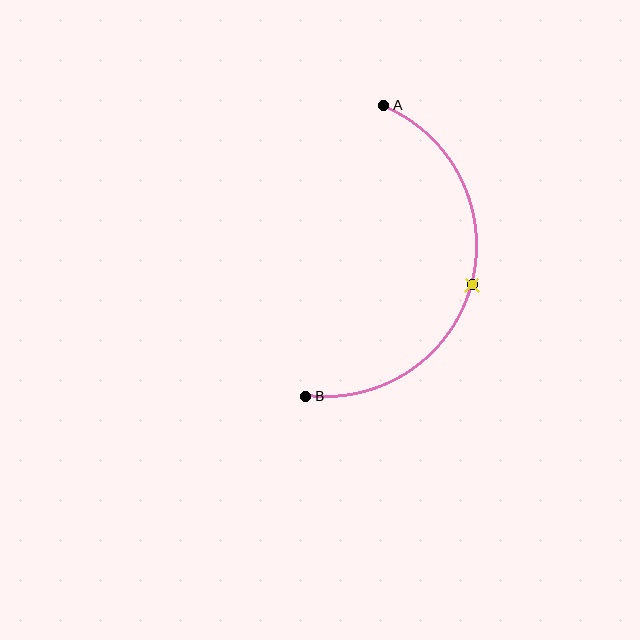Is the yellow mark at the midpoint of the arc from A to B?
Yes. The yellow mark lies on the arc at equal arc-length from both A and B — it is the arc midpoint.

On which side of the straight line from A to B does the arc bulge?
The arc bulges to the right of the straight line connecting A and B.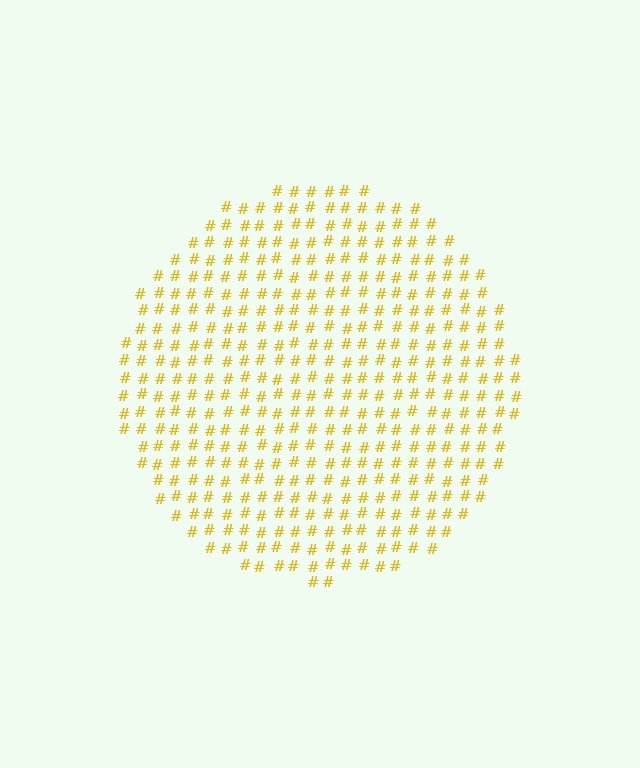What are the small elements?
The small elements are hash symbols.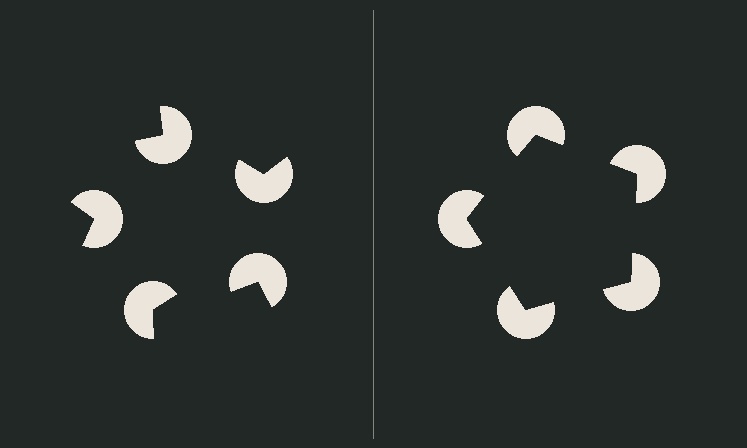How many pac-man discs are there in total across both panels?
10 — 5 on each side.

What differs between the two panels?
The pac-man discs are positioned identically on both sides; only the wedge orientations differ. On the right they align to a pentagon; on the left they are misaligned.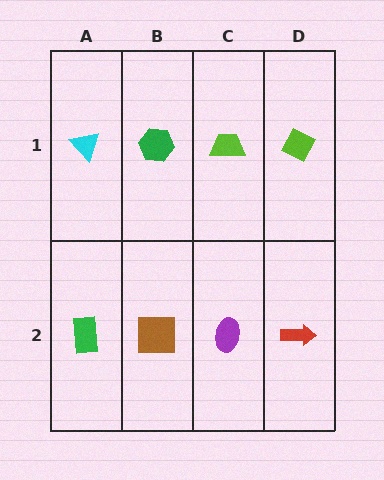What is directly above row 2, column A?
A cyan triangle.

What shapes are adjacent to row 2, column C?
A lime trapezoid (row 1, column C), a brown square (row 2, column B), a red arrow (row 2, column D).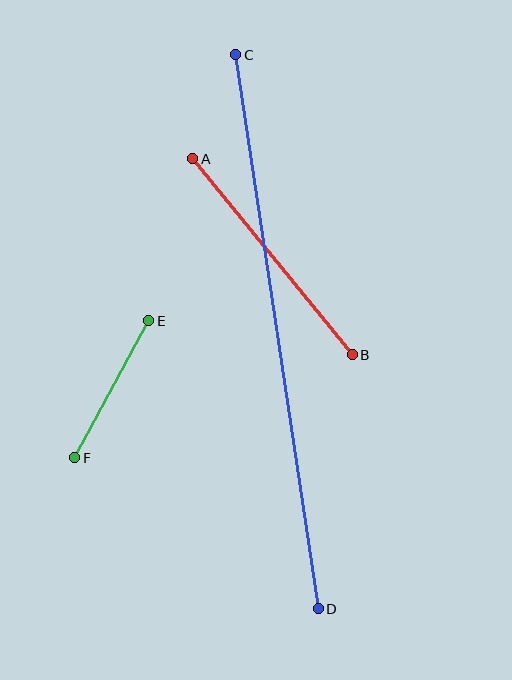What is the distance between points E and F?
The distance is approximately 155 pixels.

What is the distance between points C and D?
The distance is approximately 560 pixels.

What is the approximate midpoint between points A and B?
The midpoint is at approximately (272, 257) pixels.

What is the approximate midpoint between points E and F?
The midpoint is at approximately (112, 389) pixels.